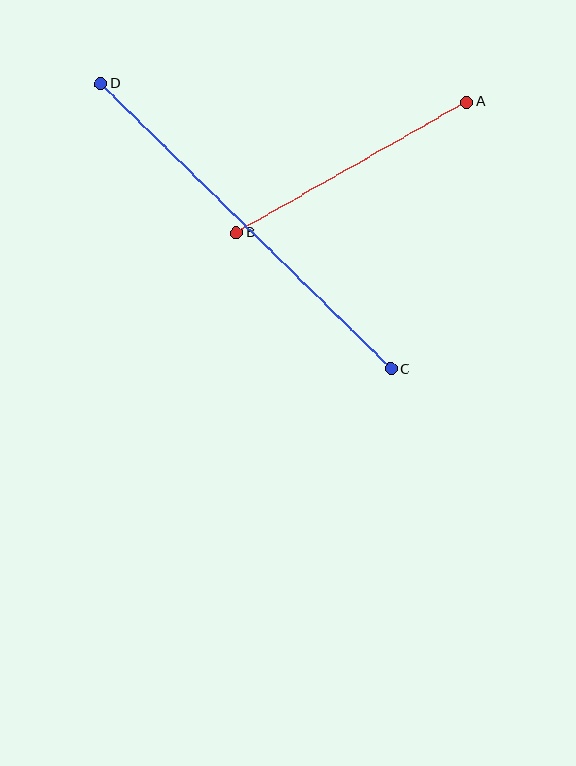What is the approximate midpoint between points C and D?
The midpoint is at approximately (246, 226) pixels.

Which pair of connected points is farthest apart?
Points C and D are farthest apart.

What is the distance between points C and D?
The distance is approximately 406 pixels.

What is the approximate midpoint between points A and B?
The midpoint is at approximately (351, 167) pixels.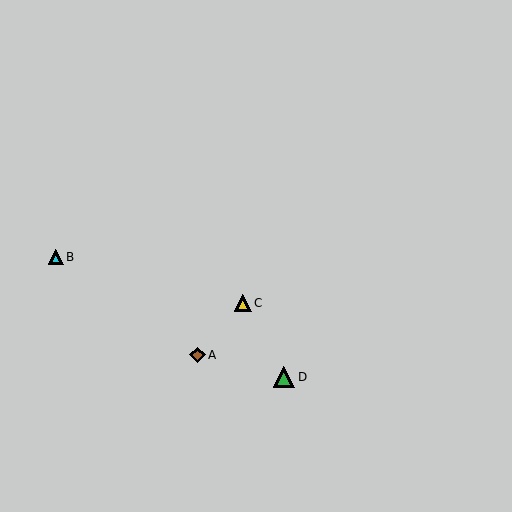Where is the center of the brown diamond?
The center of the brown diamond is at (197, 355).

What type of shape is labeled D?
Shape D is a green triangle.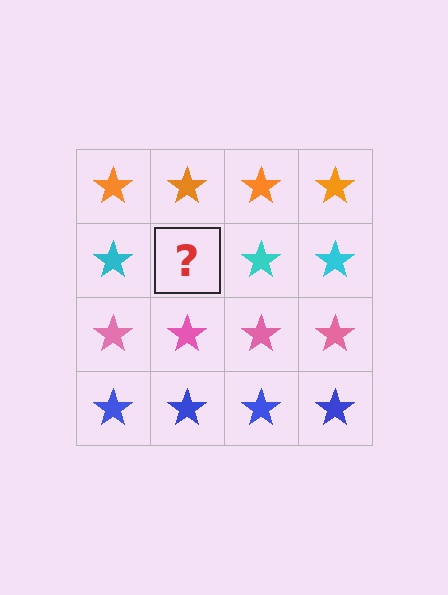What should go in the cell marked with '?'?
The missing cell should contain a cyan star.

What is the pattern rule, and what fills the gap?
The rule is that each row has a consistent color. The gap should be filled with a cyan star.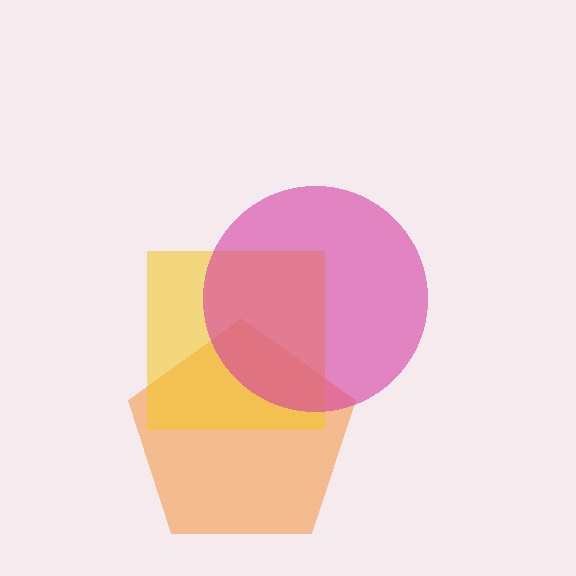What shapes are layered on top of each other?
The layered shapes are: an orange pentagon, a yellow square, a magenta circle.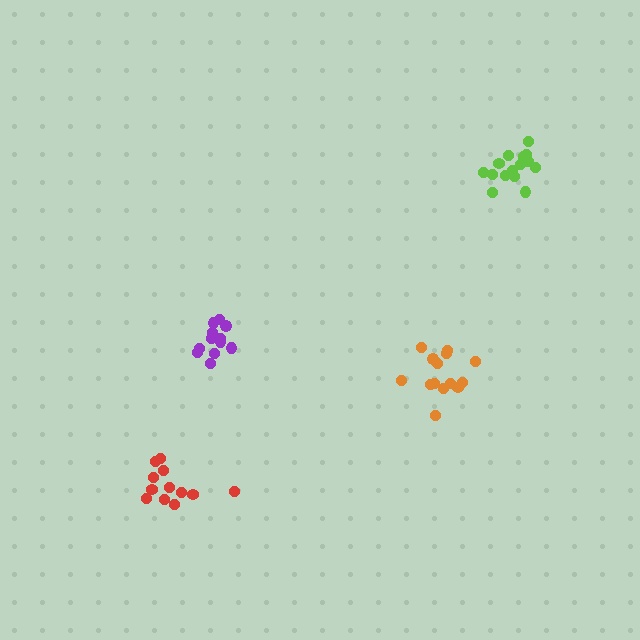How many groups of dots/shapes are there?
There are 4 groups.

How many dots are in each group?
Group 1: 14 dots, Group 2: 12 dots, Group 3: 12 dots, Group 4: 15 dots (53 total).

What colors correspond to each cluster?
The clusters are colored: orange, purple, red, lime.